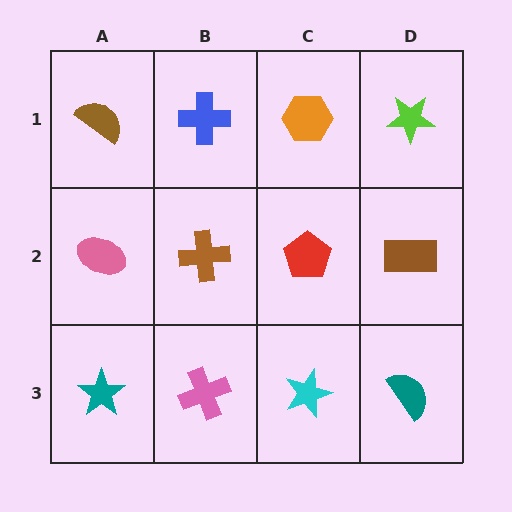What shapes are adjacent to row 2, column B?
A blue cross (row 1, column B), a pink cross (row 3, column B), a pink ellipse (row 2, column A), a red pentagon (row 2, column C).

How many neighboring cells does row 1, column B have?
3.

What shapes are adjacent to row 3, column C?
A red pentagon (row 2, column C), a pink cross (row 3, column B), a teal semicircle (row 3, column D).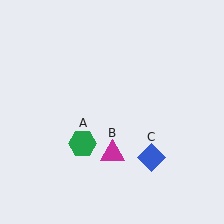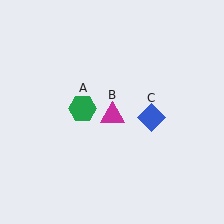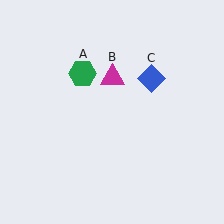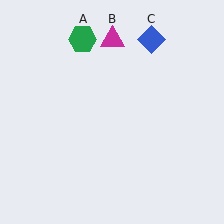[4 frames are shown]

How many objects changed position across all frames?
3 objects changed position: green hexagon (object A), magenta triangle (object B), blue diamond (object C).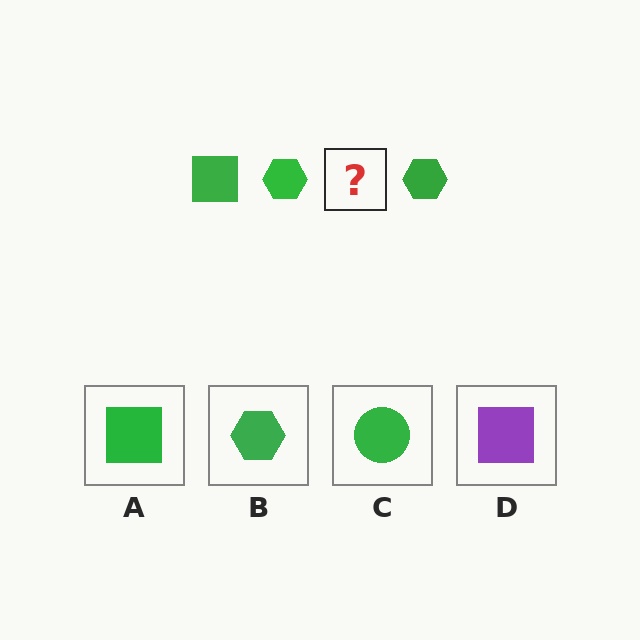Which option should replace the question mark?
Option A.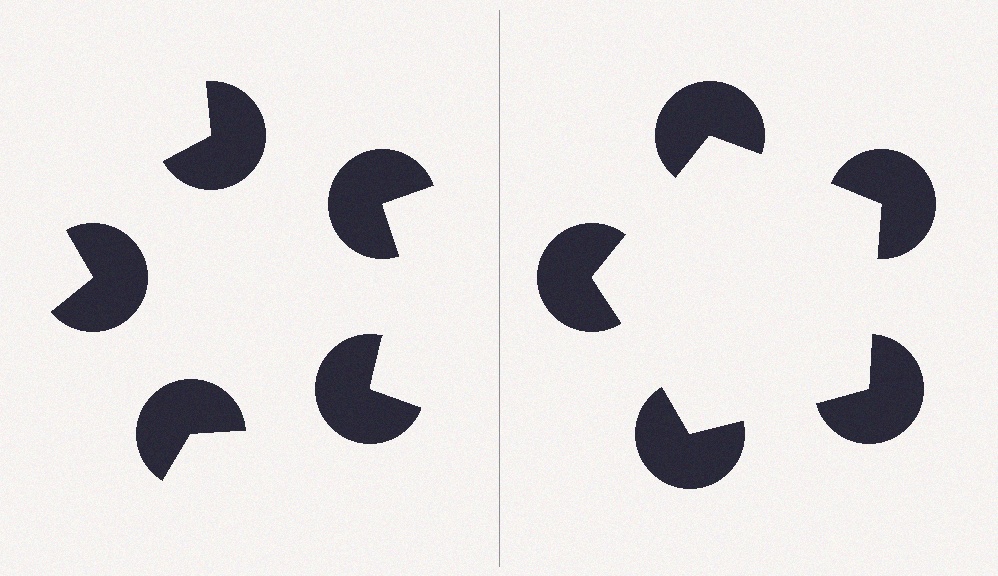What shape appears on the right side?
An illusory pentagon.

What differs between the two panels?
The pac-man discs are positioned identically on both sides; only the wedge orientations differ. On the right they align to a pentagon; on the left they are misaligned.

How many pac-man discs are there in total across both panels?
10 — 5 on each side.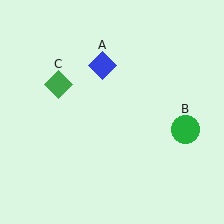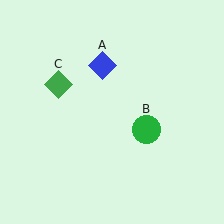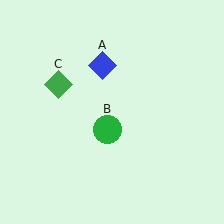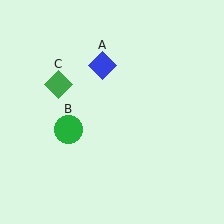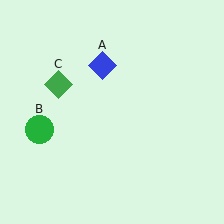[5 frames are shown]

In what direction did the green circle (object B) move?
The green circle (object B) moved left.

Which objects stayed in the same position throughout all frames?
Blue diamond (object A) and green diamond (object C) remained stationary.